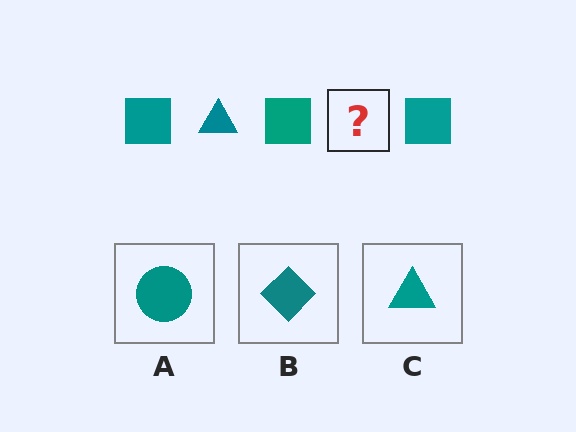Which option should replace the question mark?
Option C.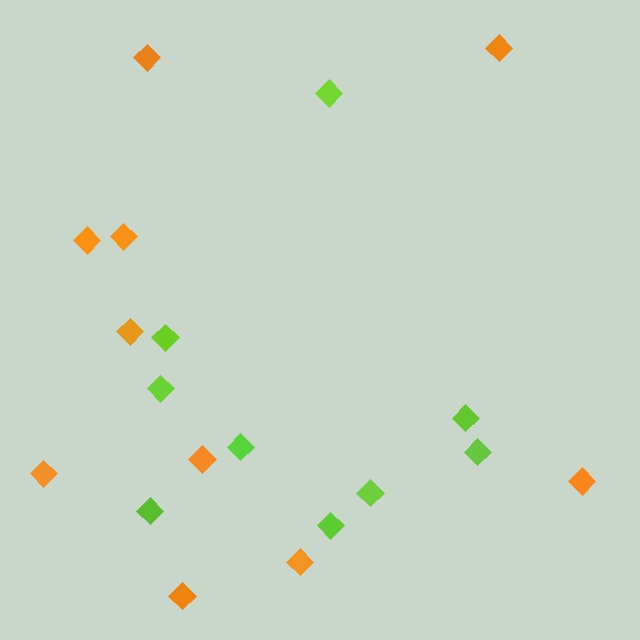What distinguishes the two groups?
There are 2 groups: one group of orange diamonds (10) and one group of lime diamonds (9).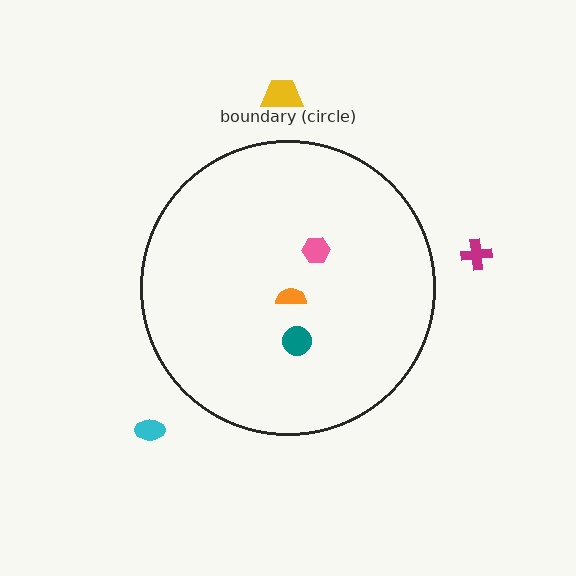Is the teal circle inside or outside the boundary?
Inside.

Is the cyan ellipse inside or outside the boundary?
Outside.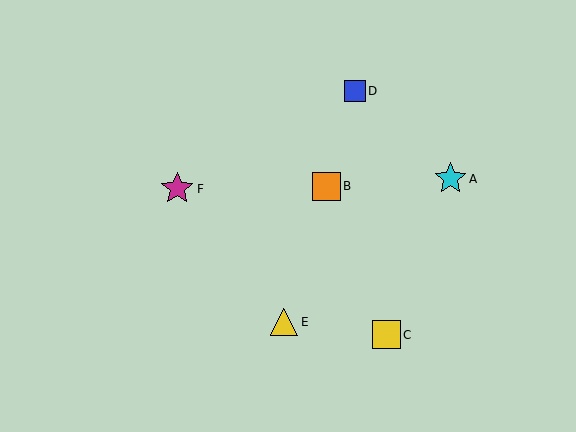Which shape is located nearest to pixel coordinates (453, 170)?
The cyan star (labeled A) at (450, 179) is nearest to that location.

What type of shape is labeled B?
Shape B is an orange square.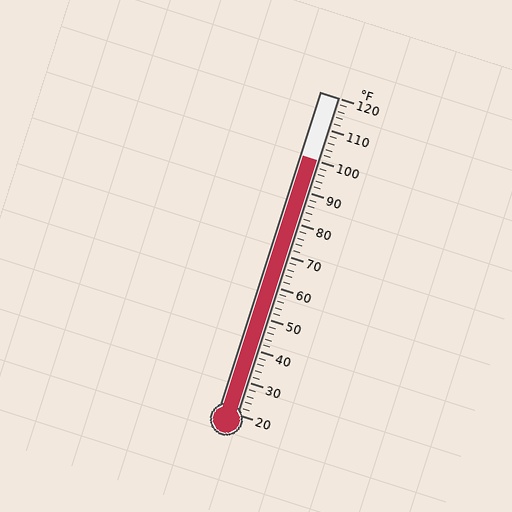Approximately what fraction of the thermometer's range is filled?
The thermometer is filled to approximately 80% of its range.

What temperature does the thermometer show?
The thermometer shows approximately 100°F.